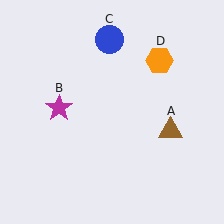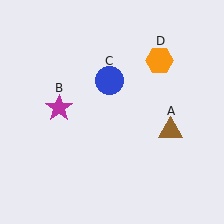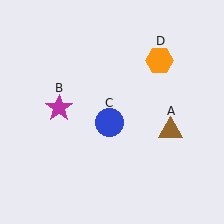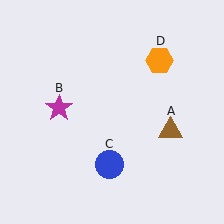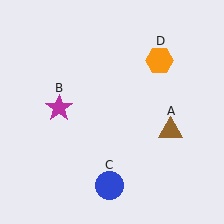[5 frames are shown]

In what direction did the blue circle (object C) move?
The blue circle (object C) moved down.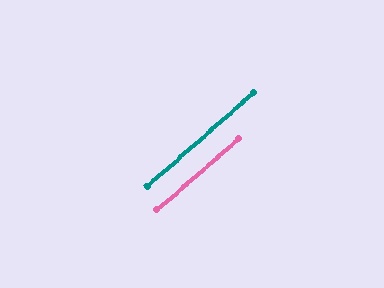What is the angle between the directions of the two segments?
Approximately 0 degrees.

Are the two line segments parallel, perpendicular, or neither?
Parallel — their directions differ by only 0.2°.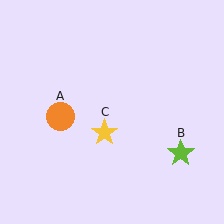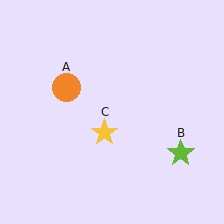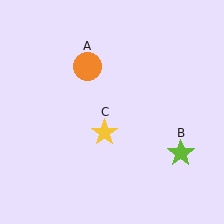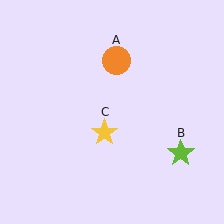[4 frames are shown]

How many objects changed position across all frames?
1 object changed position: orange circle (object A).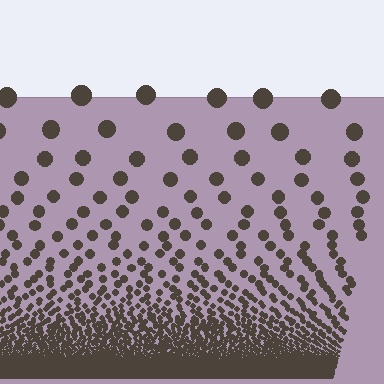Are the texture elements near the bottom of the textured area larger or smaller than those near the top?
Smaller. The gradient is inverted — elements near the bottom are smaller and denser.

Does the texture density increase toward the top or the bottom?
Density increases toward the bottom.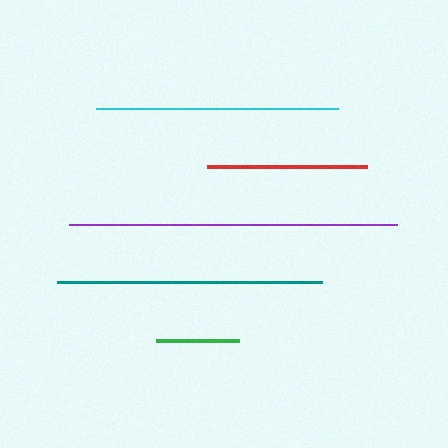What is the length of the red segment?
The red segment is approximately 160 pixels long.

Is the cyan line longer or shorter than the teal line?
The teal line is longer than the cyan line.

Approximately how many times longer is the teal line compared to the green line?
The teal line is approximately 3.2 times the length of the green line.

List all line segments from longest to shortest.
From longest to shortest: purple, teal, cyan, red, green.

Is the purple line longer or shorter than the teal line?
The purple line is longer than the teal line.